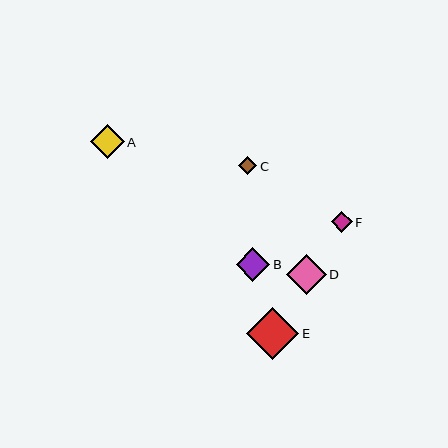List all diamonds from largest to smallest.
From largest to smallest: E, D, A, B, F, C.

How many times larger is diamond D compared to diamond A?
Diamond D is approximately 1.2 times the size of diamond A.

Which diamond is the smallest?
Diamond C is the smallest with a size of approximately 18 pixels.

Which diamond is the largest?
Diamond E is the largest with a size of approximately 53 pixels.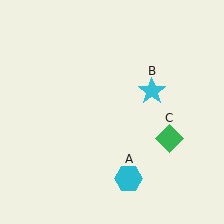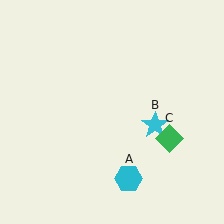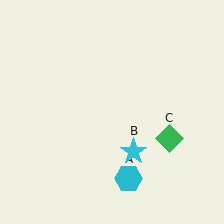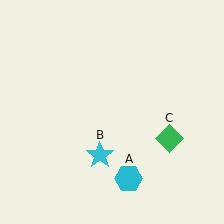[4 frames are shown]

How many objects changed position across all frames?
1 object changed position: cyan star (object B).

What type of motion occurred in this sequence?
The cyan star (object B) rotated clockwise around the center of the scene.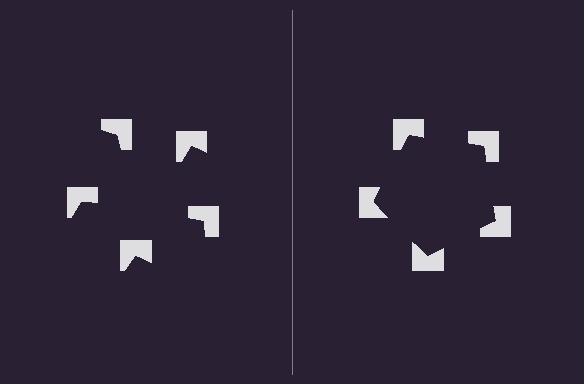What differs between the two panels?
The notched squares are positioned identically on both sides; only the wedge orientations differ. On the right they align to a pentagon; on the left they are misaligned.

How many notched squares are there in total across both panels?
10 — 5 on each side.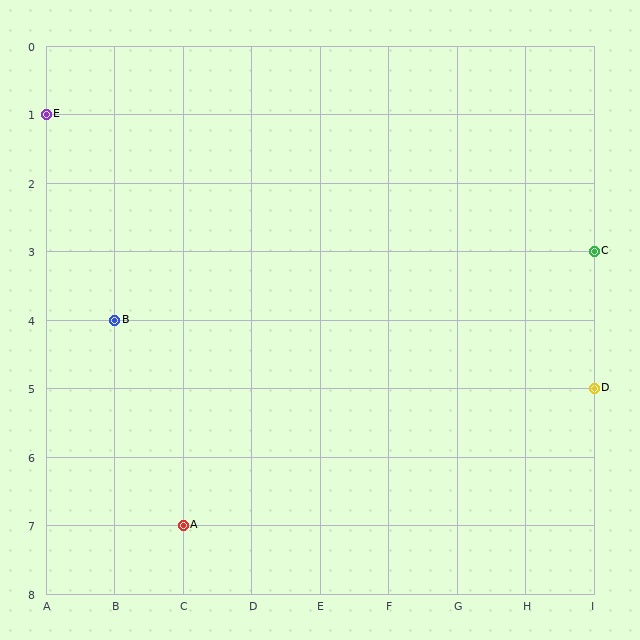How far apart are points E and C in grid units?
Points E and C are 8 columns and 2 rows apart (about 8.2 grid units diagonally).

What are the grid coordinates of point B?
Point B is at grid coordinates (B, 4).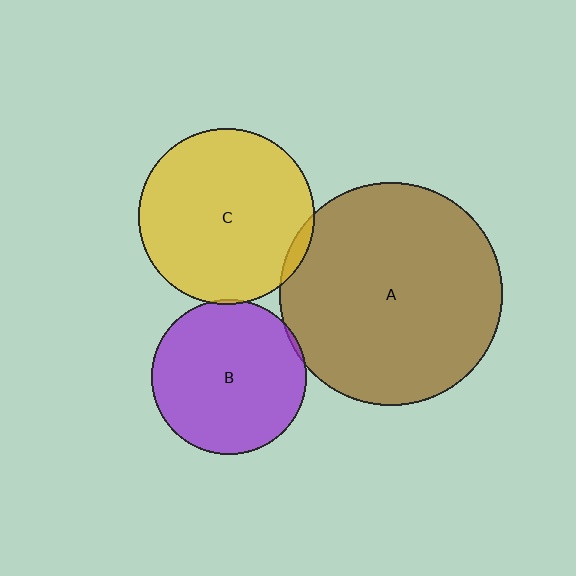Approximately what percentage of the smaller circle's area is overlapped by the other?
Approximately 5%.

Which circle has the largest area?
Circle A (brown).